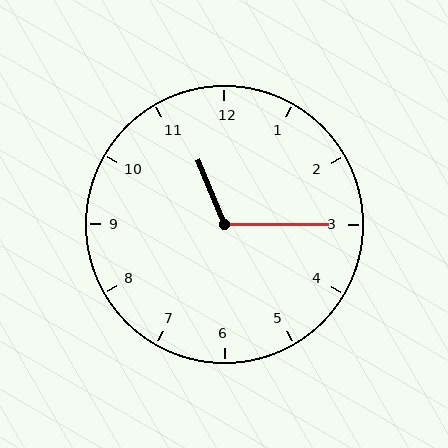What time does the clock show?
11:15.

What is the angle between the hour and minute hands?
Approximately 112 degrees.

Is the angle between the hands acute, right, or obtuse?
It is obtuse.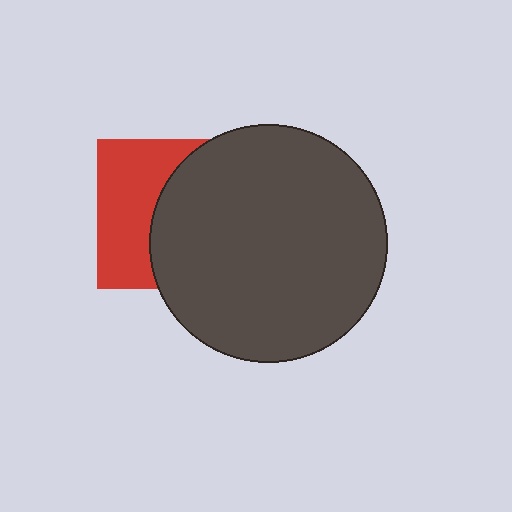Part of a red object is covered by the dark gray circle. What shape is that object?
It is a square.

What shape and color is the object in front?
The object in front is a dark gray circle.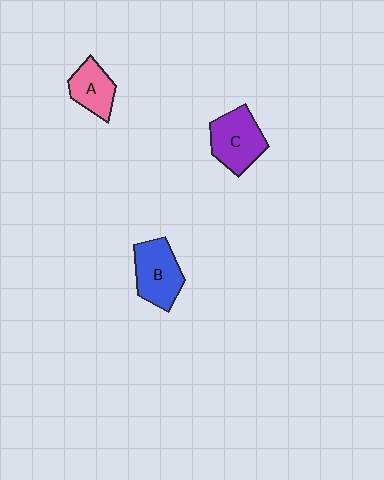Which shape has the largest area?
Shape C (purple).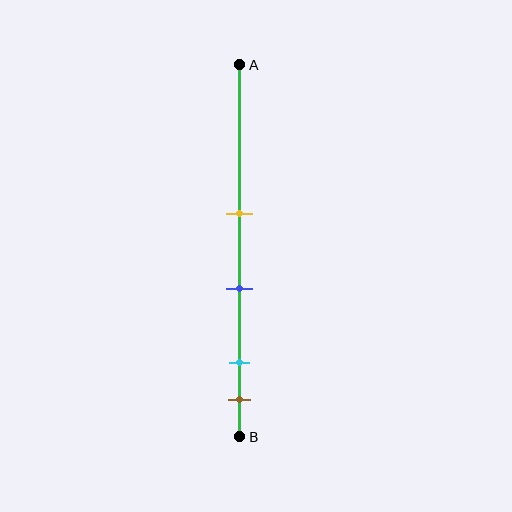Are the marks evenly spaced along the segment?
No, the marks are not evenly spaced.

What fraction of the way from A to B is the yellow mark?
The yellow mark is approximately 40% (0.4) of the way from A to B.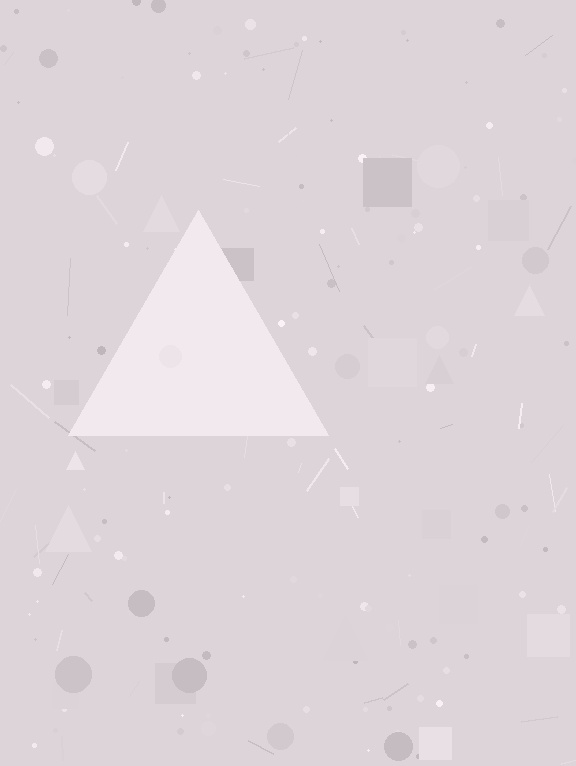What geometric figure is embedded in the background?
A triangle is embedded in the background.